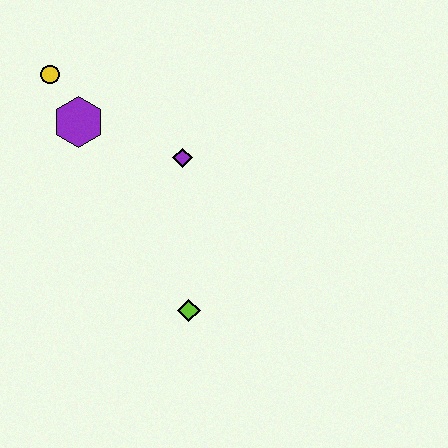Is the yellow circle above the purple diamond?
Yes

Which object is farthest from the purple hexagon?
The lime diamond is farthest from the purple hexagon.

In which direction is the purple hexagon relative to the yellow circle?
The purple hexagon is below the yellow circle.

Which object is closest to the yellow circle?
The purple hexagon is closest to the yellow circle.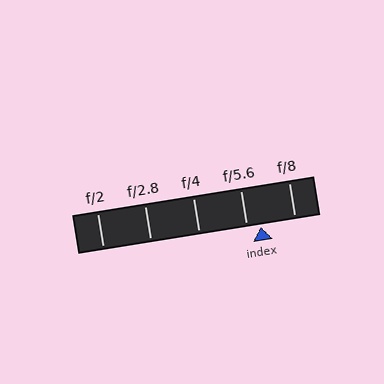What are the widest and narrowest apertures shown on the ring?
The widest aperture shown is f/2 and the narrowest is f/8.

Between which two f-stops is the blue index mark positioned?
The index mark is between f/5.6 and f/8.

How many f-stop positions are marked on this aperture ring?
There are 5 f-stop positions marked.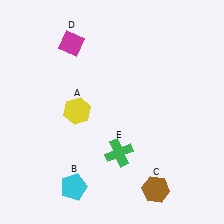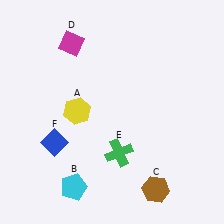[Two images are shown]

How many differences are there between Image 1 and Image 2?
There is 1 difference between the two images.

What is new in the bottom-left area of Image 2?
A blue diamond (F) was added in the bottom-left area of Image 2.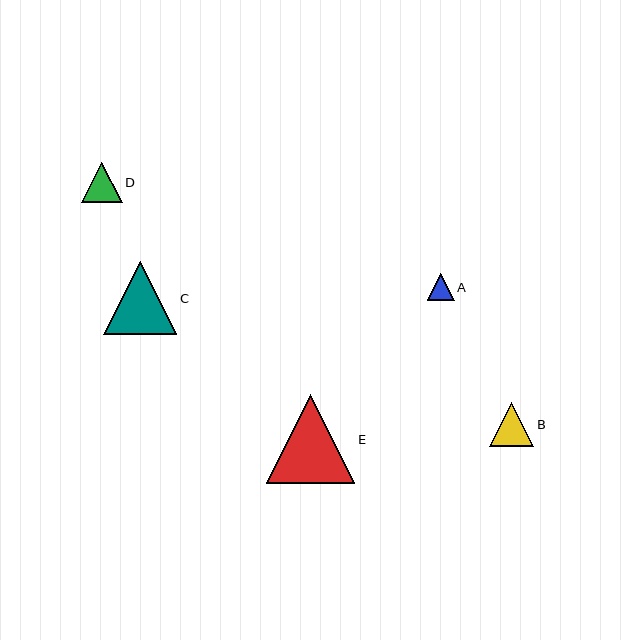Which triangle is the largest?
Triangle E is the largest with a size of approximately 89 pixels.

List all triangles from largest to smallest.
From largest to smallest: E, C, B, D, A.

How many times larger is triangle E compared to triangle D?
Triangle E is approximately 2.2 times the size of triangle D.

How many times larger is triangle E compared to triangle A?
Triangle E is approximately 3.3 times the size of triangle A.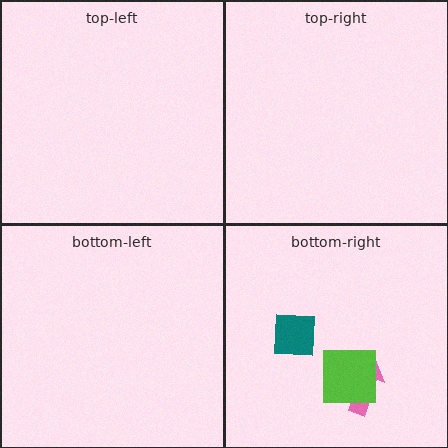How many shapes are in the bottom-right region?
3.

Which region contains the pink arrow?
The bottom-right region.